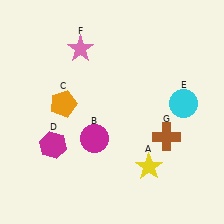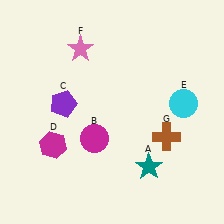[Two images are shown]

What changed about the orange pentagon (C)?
In Image 1, C is orange. In Image 2, it changed to purple.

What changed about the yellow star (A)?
In Image 1, A is yellow. In Image 2, it changed to teal.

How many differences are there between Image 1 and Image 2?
There are 2 differences between the two images.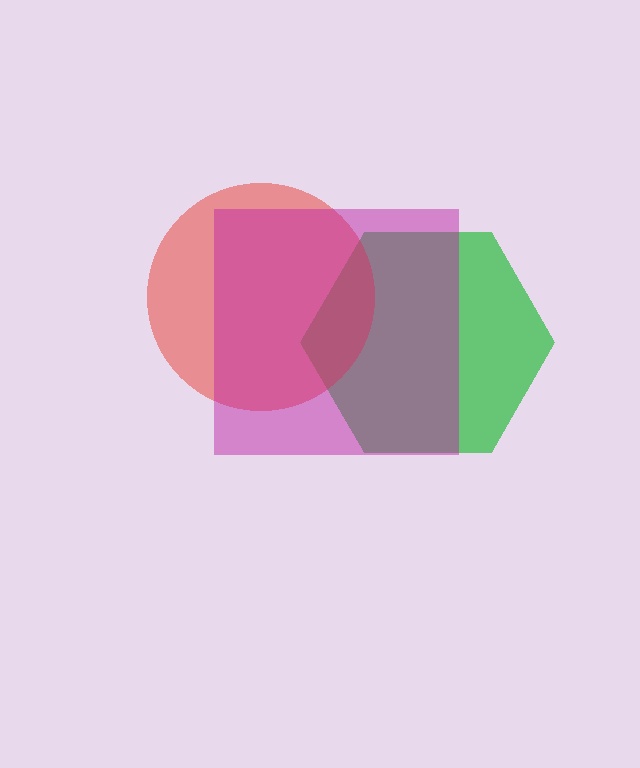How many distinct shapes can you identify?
There are 3 distinct shapes: a green hexagon, a red circle, a magenta square.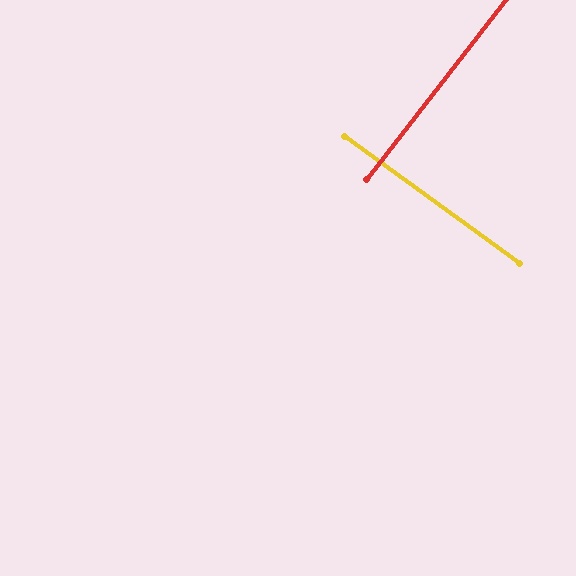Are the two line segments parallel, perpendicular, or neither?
Perpendicular — they meet at approximately 88°.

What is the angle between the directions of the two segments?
Approximately 88 degrees.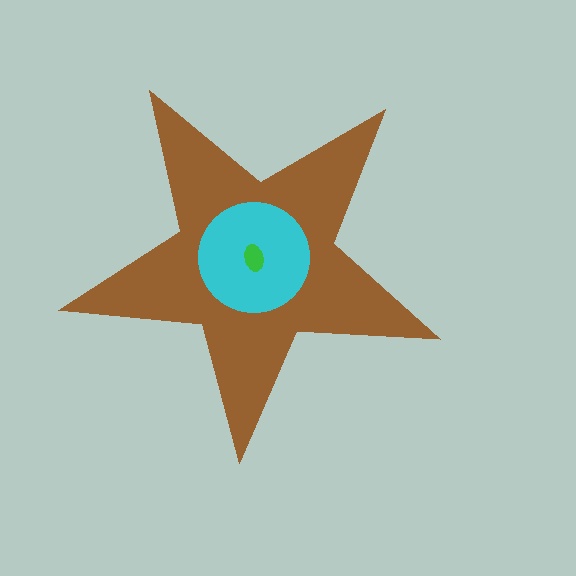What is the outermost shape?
The brown star.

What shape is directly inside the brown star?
The cyan circle.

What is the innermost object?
The green ellipse.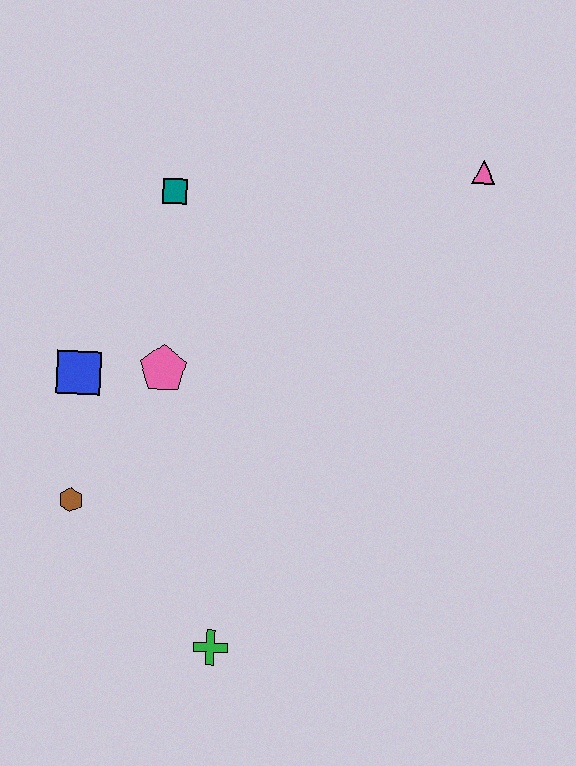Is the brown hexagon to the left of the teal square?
Yes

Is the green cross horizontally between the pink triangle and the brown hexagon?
Yes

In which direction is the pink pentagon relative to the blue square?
The pink pentagon is to the right of the blue square.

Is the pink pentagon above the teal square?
No